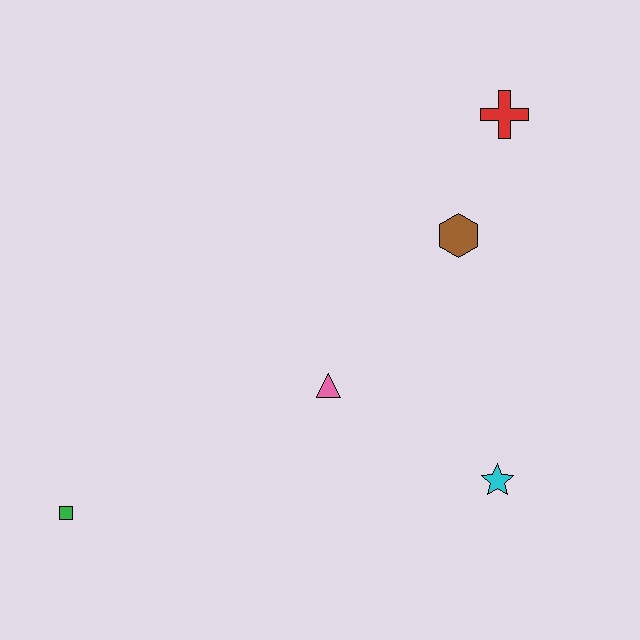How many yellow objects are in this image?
There are no yellow objects.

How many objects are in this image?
There are 5 objects.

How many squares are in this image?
There is 1 square.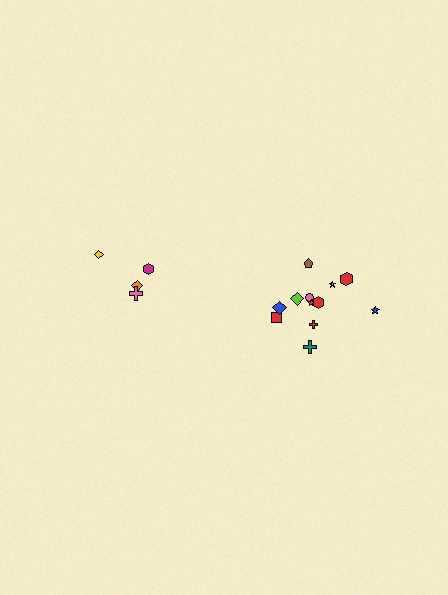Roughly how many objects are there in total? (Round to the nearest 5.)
Roughly 15 objects in total.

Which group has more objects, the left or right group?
The right group.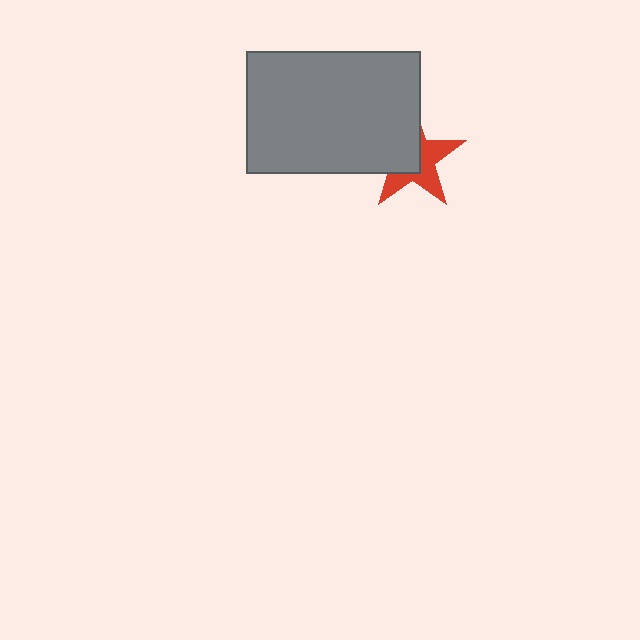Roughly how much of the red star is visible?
About half of it is visible (roughly 49%).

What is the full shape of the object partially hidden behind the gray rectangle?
The partially hidden object is a red star.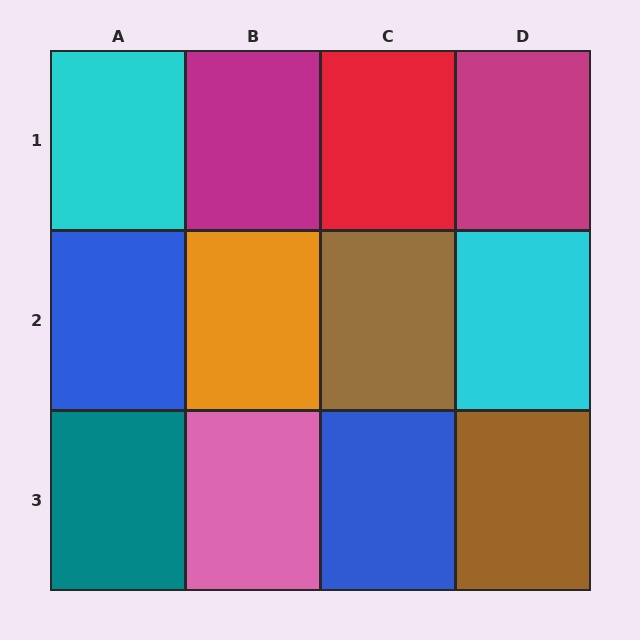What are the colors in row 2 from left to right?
Blue, orange, brown, cyan.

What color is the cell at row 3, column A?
Teal.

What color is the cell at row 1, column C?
Red.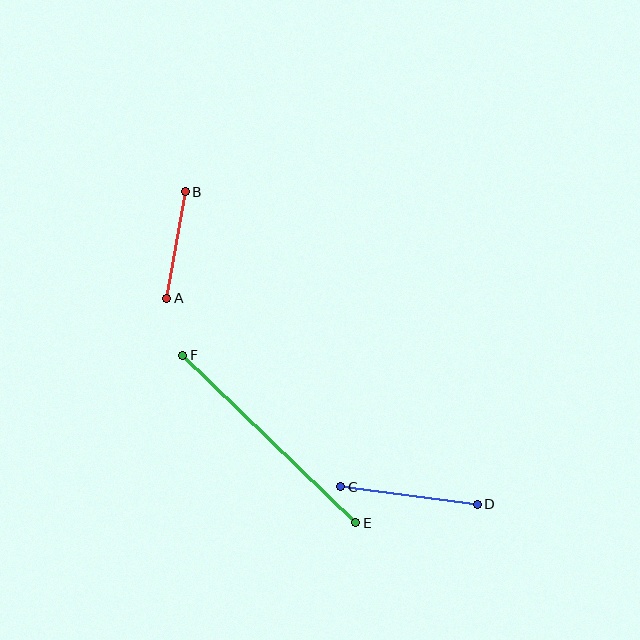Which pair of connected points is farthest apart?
Points E and F are farthest apart.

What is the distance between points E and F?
The distance is approximately 241 pixels.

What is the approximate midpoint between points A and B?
The midpoint is at approximately (176, 245) pixels.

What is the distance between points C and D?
The distance is approximately 138 pixels.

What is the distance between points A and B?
The distance is approximately 108 pixels.